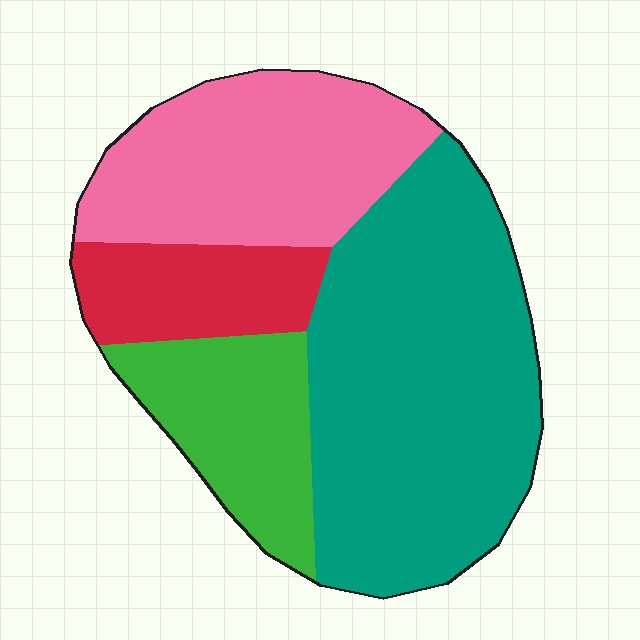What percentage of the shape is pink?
Pink takes up between a quarter and a half of the shape.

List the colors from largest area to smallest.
From largest to smallest: teal, pink, green, red.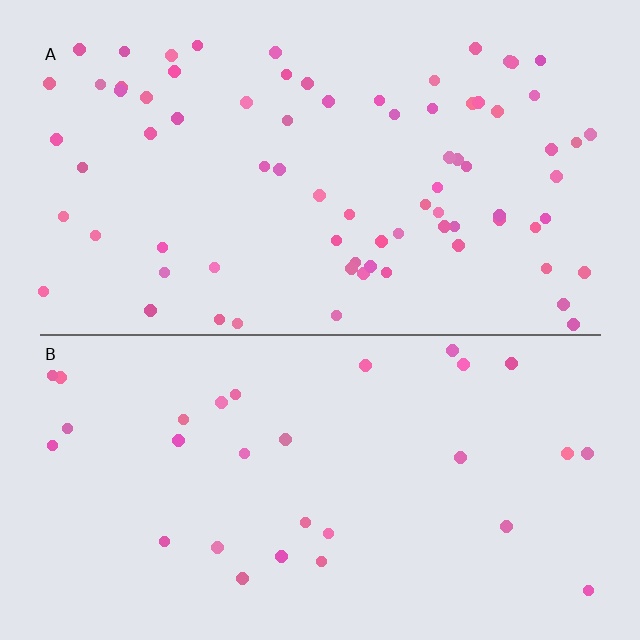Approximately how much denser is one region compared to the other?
Approximately 2.6× — region A over region B.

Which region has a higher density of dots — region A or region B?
A (the top).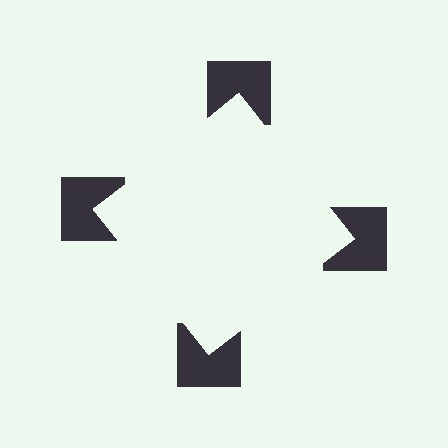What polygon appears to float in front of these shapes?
An illusory square — its edges are inferred from the aligned wedge cuts in the notched squares, not physically drawn.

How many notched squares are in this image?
There are 4 — one at each vertex of the illusory square.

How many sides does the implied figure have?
4 sides.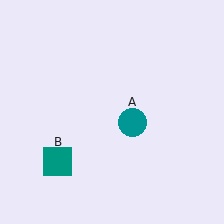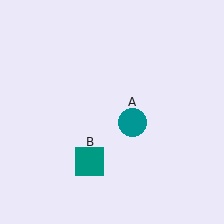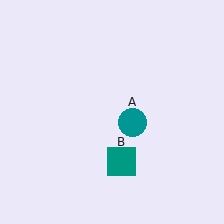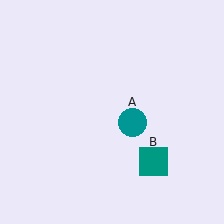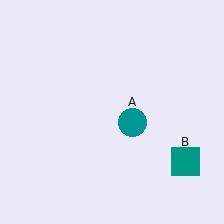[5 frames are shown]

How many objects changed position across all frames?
1 object changed position: teal square (object B).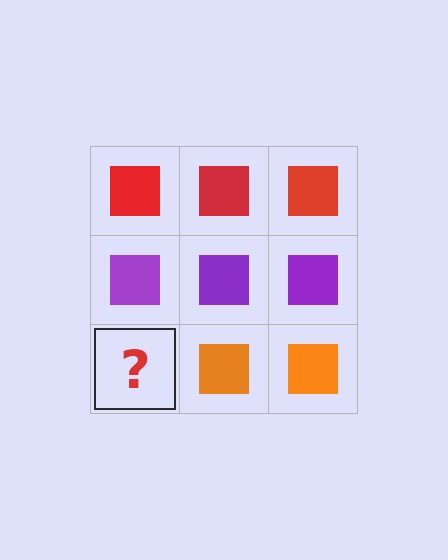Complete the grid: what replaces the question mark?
The question mark should be replaced with an orange square.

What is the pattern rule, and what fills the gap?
The rule is that each row has a consistent color. The gap should be filled with an orange square.